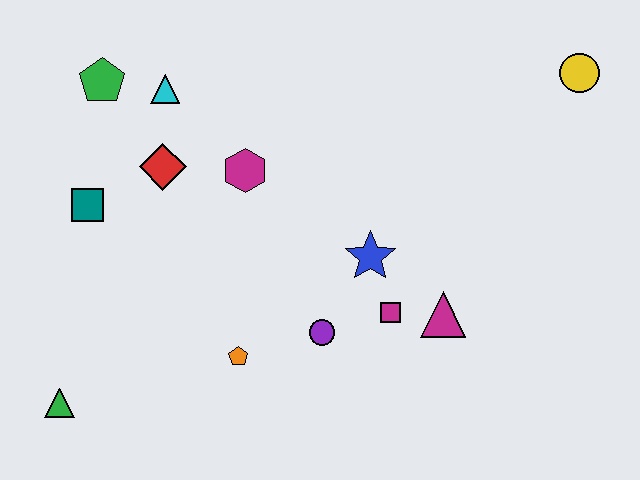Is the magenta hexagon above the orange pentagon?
Yes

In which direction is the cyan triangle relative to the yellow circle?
The cyan triangle is to the left of the yellow circle.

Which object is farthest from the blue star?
The green triangle is farthest from the blue star.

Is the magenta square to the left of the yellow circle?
Yes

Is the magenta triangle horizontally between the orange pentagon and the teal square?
No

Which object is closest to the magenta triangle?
The magenta square is closest to the magenta triangle.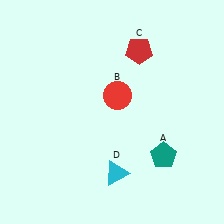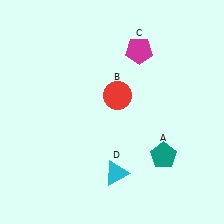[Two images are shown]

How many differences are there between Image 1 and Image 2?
There is 1 difference between the two images.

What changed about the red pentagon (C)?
In Image 1, C is red. In Image 2, it changed to magenta.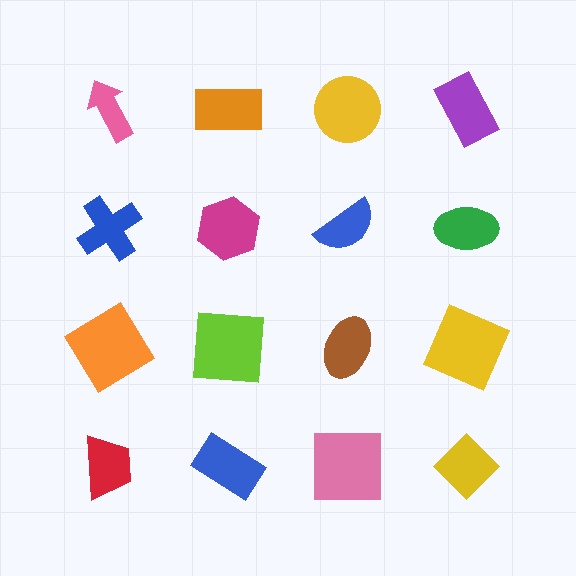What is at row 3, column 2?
A lime square.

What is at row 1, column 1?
A pink arrow.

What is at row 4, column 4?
A yellow diamond.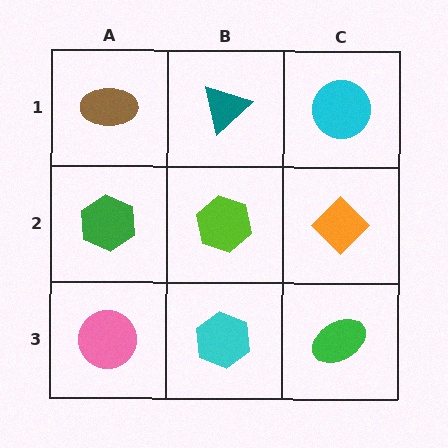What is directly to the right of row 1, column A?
A teal triangle.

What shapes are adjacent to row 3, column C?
An orange diamond (row 2, column C), a cyan hexagon (row 3, column B).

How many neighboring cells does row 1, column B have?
3.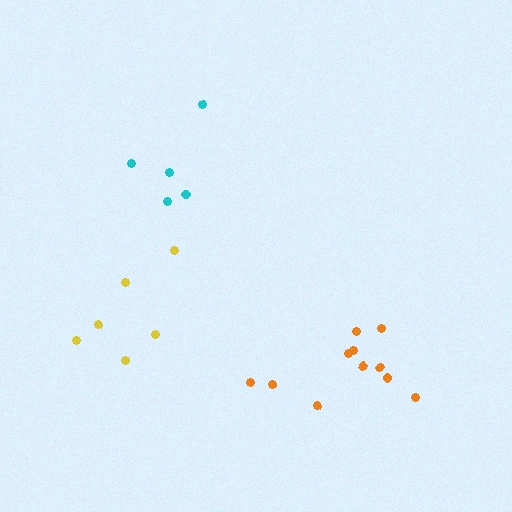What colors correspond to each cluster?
The clusters are colored: cyan, orange, yellow.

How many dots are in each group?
Group 1: 5 dots, Group 2: 11 dots, Group 3: 6 dots (22 total).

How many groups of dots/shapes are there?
There are 3 groups.